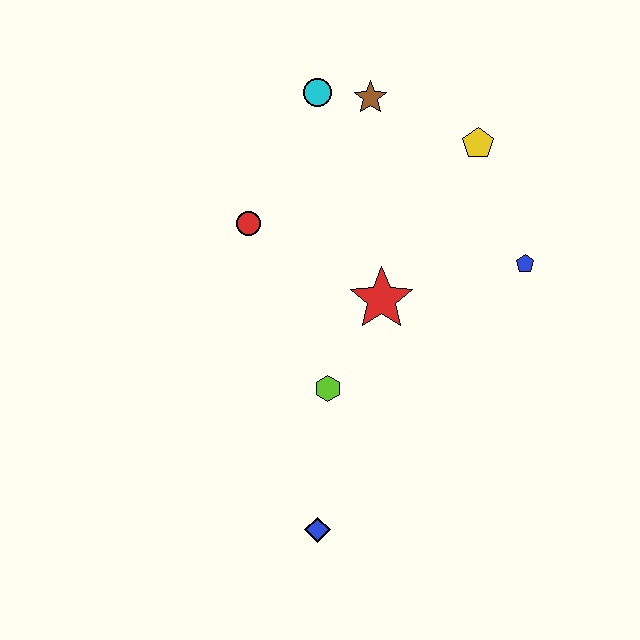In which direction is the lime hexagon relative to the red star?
The lime hexagon is below the red star.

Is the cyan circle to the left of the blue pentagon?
Yes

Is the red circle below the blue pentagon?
No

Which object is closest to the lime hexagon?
The red star is closest to the lime hexagon.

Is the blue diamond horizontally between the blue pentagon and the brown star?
No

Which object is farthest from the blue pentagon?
The blue diamond is farthest from the blue pentagon.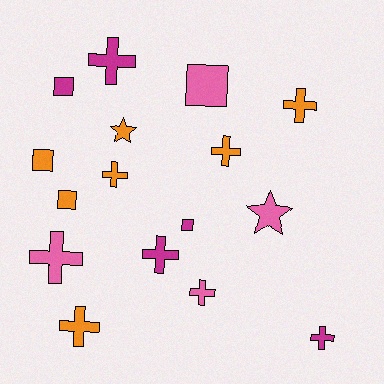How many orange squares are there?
There are 2 orange squares.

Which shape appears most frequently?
Cross, with 9 objects.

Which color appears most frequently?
Orange, with 7 objects.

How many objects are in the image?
There are 16 objects.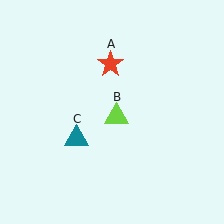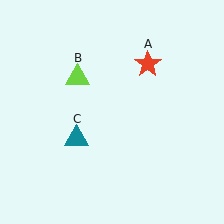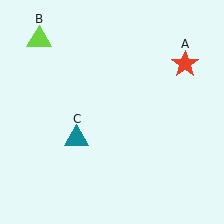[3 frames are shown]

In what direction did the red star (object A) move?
The red star (object A) moved right.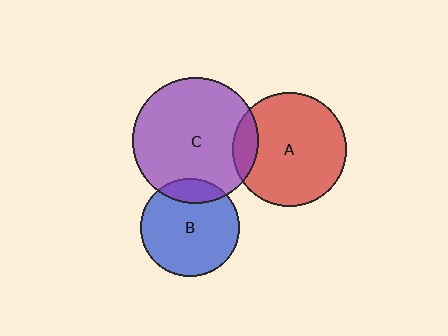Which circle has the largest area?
Circle C (purple).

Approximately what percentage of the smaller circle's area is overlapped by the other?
Approximately 15%.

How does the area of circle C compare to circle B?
Approximately 1.6 times.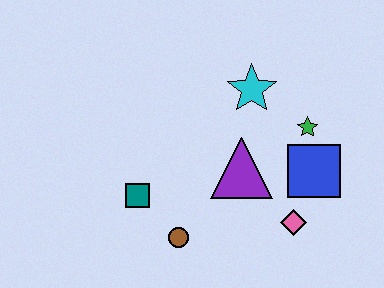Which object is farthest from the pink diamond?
The teal square is farthest from the pink diamond.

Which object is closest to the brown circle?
The teal square is closest to the brown circle.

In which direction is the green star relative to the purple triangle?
The green star is to the right of the purple triangle.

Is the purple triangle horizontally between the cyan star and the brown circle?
Yes